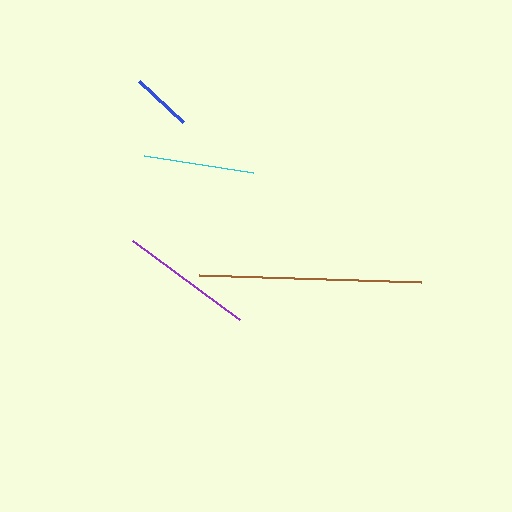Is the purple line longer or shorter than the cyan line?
The purple line is longer than the cyan line.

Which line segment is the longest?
The brown line is the longest at approximately 222 pixels.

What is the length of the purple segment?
The purple segment is approximately 133 pixels long.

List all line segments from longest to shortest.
From longest to shortest: brown, purple, cyan, blue.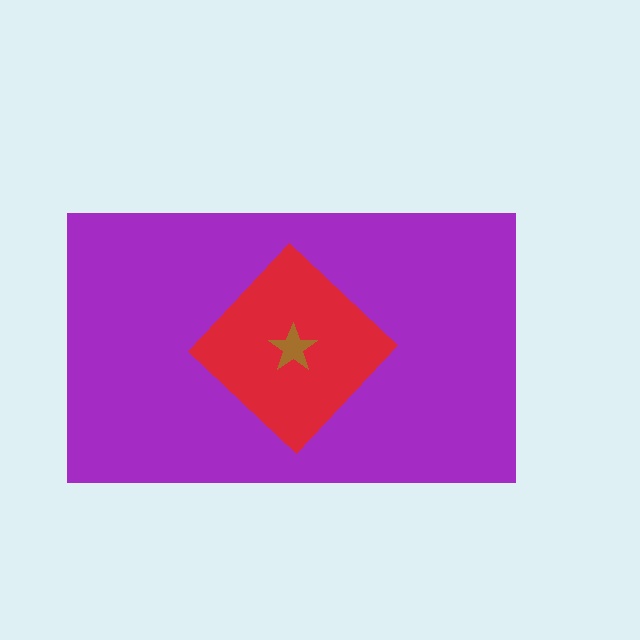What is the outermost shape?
The purple rectangle.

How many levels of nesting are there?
3.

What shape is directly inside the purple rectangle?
The red diamond.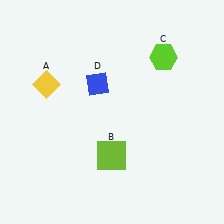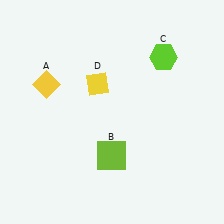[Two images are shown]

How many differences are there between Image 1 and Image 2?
There is 1 difference between the two images.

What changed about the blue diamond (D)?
In Image 1, D is blue. In Image 2, it changed to yellow.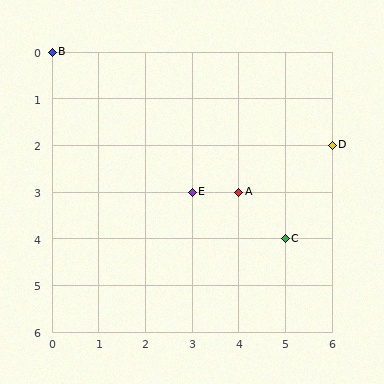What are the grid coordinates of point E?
Point E is at grid coordinates (3, 3).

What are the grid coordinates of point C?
Point C is at grid coordinates (5, 4).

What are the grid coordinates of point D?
Point D is at grid coordinates (6, 2).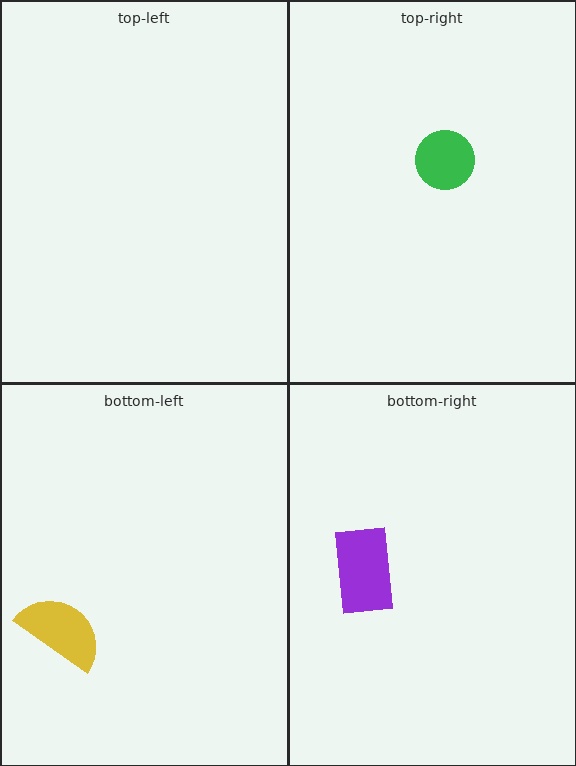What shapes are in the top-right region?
The green circle.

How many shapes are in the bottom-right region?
1.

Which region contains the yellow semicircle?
The bottom-left region.